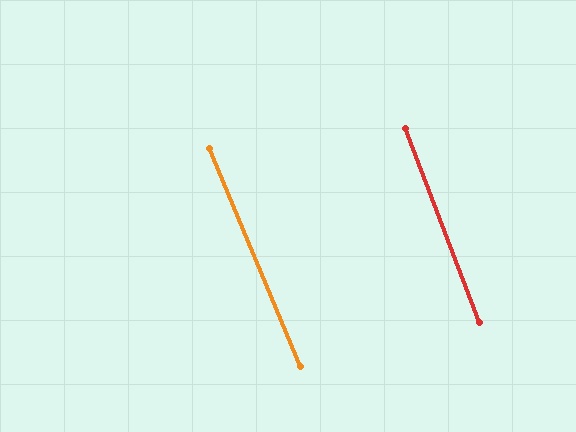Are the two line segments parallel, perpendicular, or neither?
Parallel — their directions differ by only 1.8°.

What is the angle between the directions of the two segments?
Approximately 2 degrees.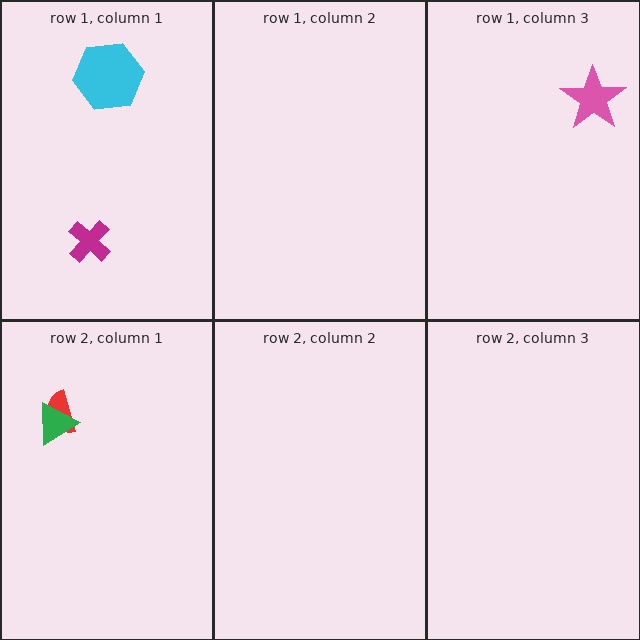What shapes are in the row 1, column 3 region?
The pink star.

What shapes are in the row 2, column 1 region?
The red semicircle, the green triangle.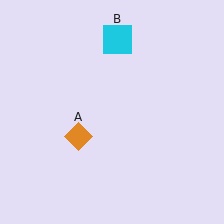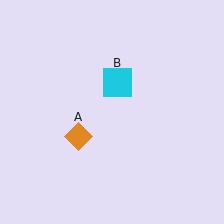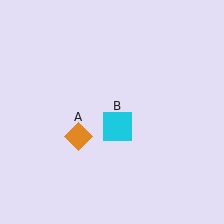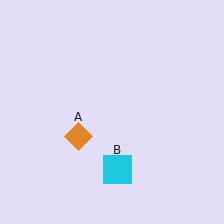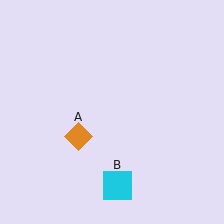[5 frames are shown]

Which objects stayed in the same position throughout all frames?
Orange diamond (object A) remained stationary.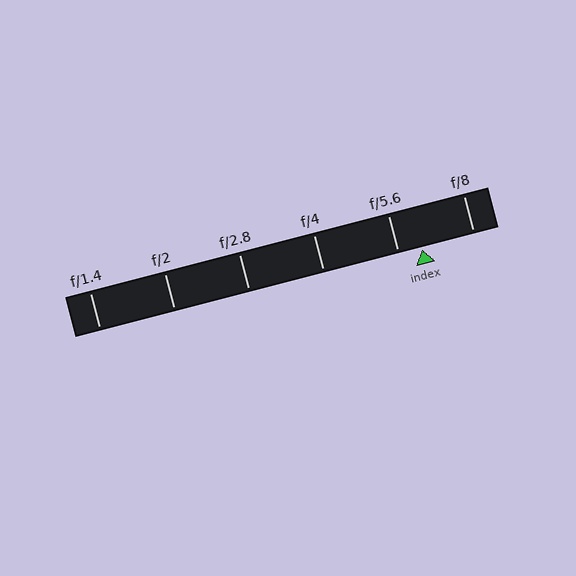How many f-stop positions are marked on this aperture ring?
There are 6 f-stop positions marked.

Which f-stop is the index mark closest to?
The index mark is closest to f/5.6.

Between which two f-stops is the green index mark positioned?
The index mark is between f/5.6 and f/8.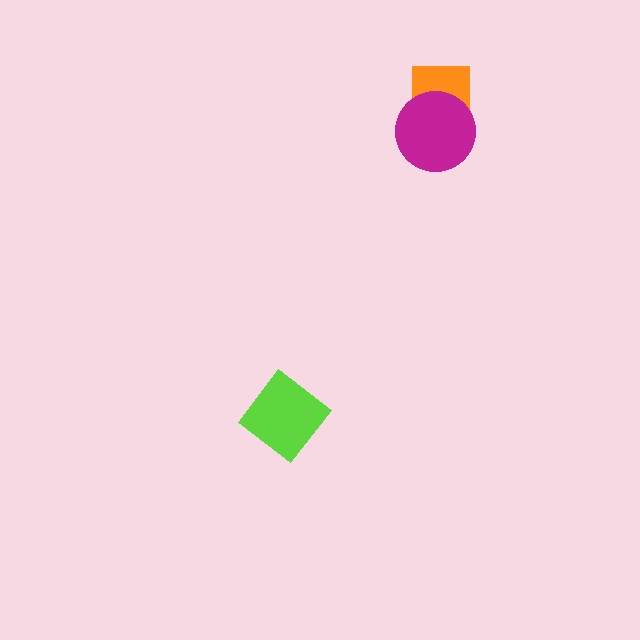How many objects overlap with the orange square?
1 object overlaps with the orange square.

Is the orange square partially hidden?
Yes, it is partially covered by another shape.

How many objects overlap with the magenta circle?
1 object overlaps with the magenta circle.